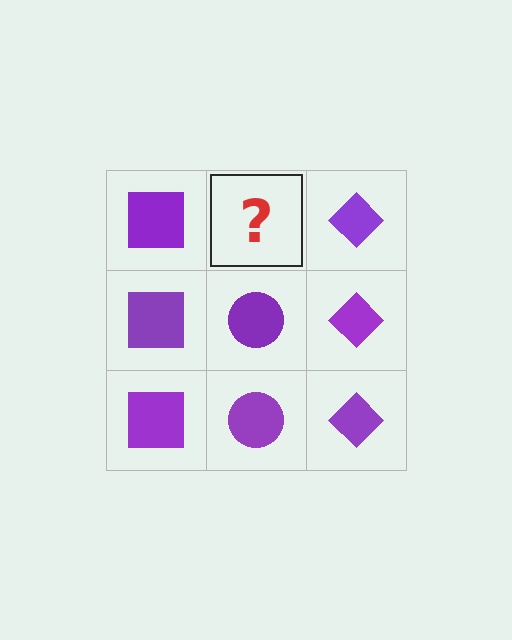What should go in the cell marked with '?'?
The missing cell should contain a purple circle.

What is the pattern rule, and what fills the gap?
The rule is that each column has a consistent shape. The gap should be filled with a purple circle.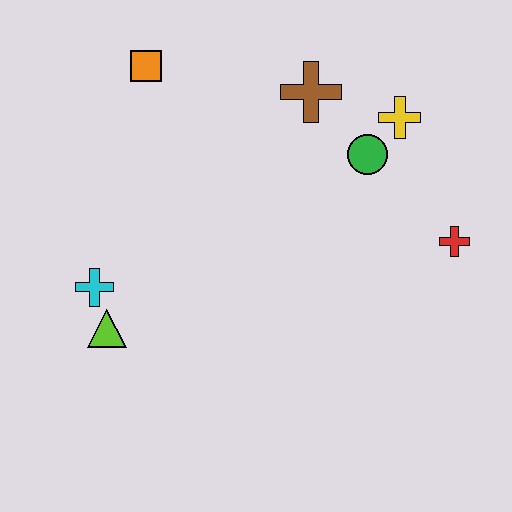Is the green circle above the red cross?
Yes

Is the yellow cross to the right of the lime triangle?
Yes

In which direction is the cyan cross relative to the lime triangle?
The cyan cross is above the lime triangle.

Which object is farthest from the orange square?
The red cross is farthest from the orange square.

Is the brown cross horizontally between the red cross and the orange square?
Yes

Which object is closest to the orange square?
The brown cross is closest to the orange square.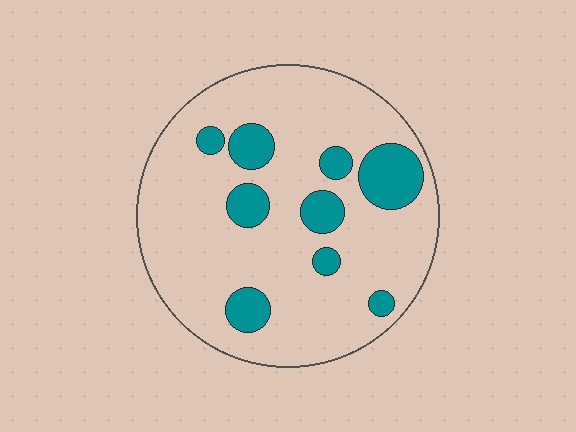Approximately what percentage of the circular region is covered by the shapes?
Approximately 20%.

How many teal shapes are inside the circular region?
9.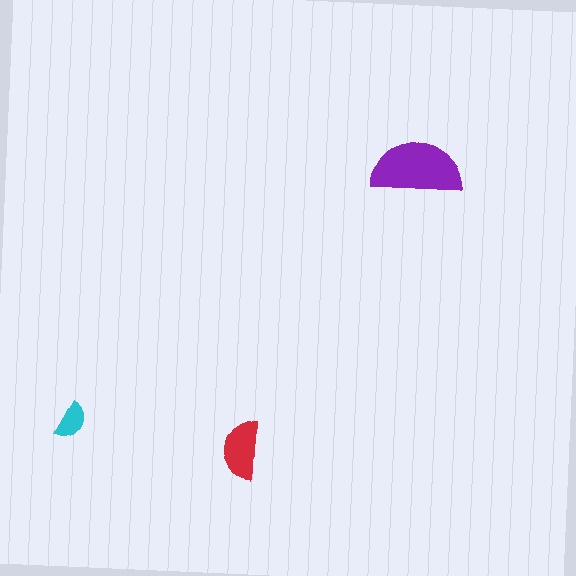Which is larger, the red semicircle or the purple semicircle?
The purple one.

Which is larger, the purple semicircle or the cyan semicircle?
The purple one.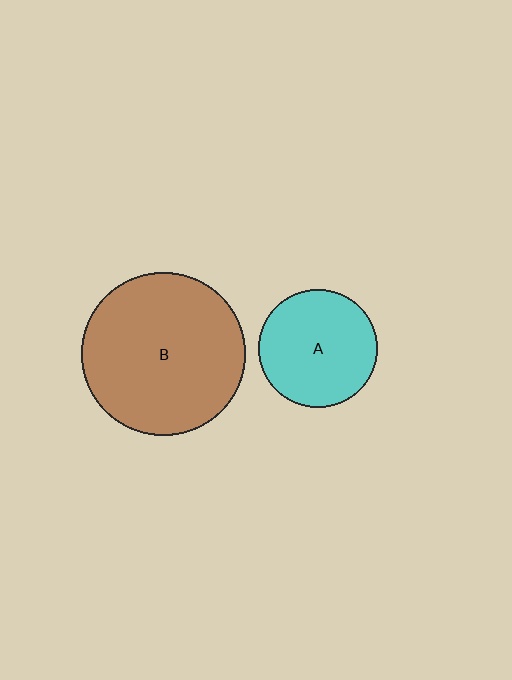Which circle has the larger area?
Circle B (brown).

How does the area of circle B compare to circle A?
Approximately 1.9 times.